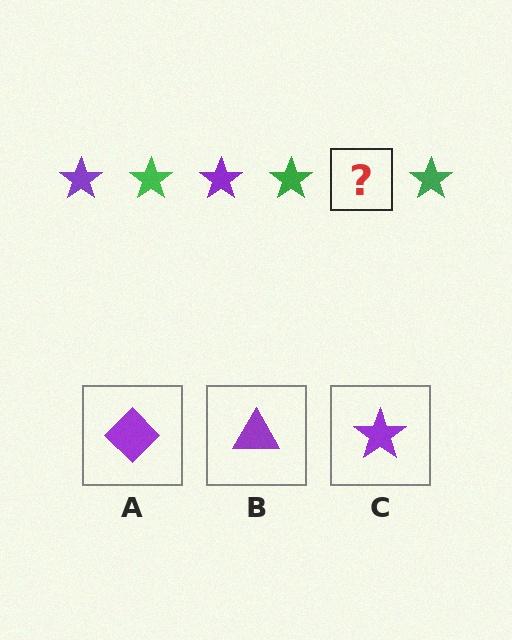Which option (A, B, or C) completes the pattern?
C.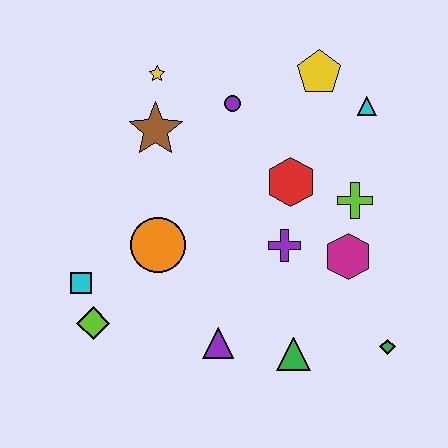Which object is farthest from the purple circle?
The green diamond is farthest from the purple circle.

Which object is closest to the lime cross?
The magenta hexagon is closest to the lime cross.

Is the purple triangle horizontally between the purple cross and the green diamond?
No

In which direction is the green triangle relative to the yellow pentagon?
The green triangle is below the yellow pentagon.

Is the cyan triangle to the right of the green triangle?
Yes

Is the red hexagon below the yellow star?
Yes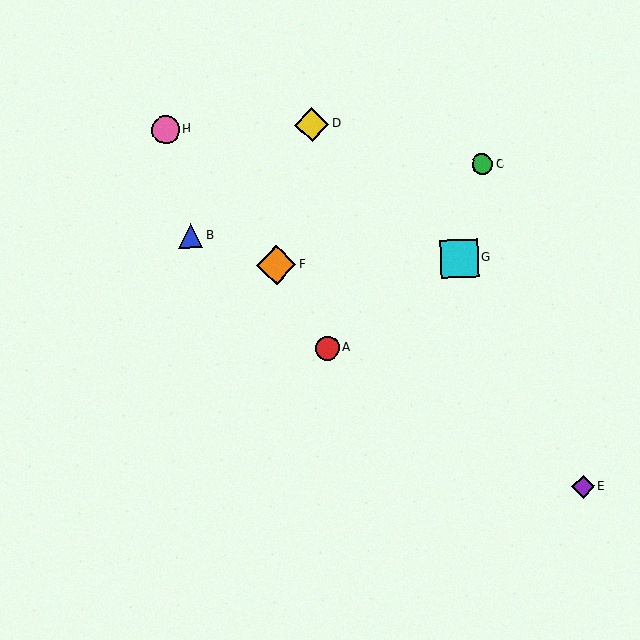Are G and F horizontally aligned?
Yes, both are at y≈259.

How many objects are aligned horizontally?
2 objects (F, G) are aligned horizontally.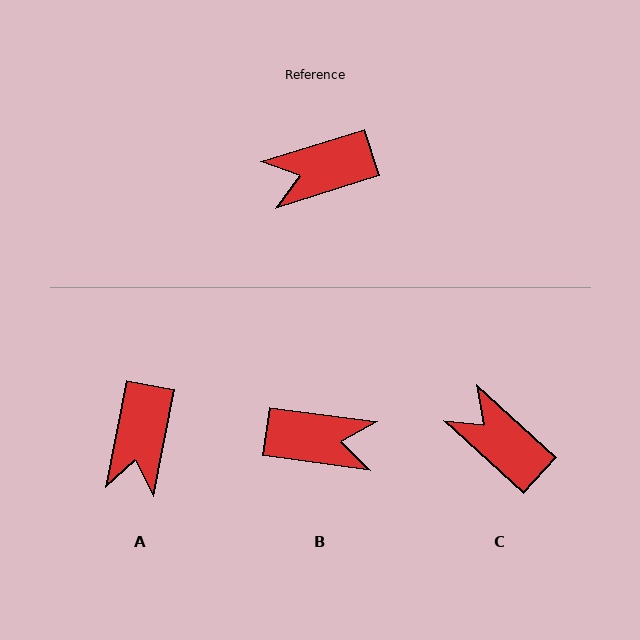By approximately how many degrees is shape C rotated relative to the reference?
Approximately 60 degrees clockwise.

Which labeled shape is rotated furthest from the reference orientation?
B, about 155 degrees away.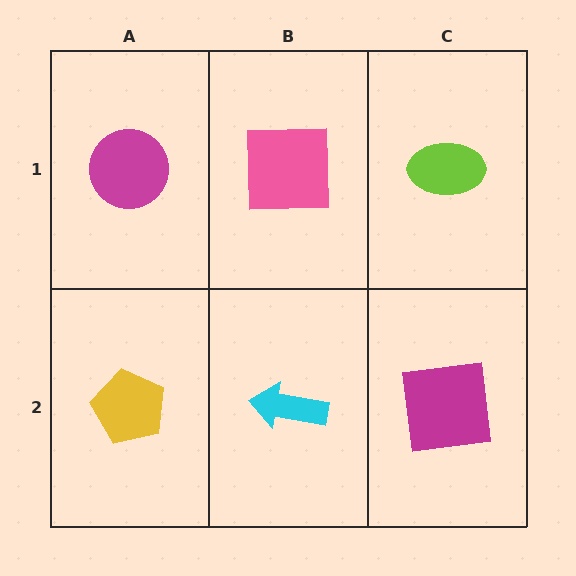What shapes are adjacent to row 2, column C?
A lime ellipse (row 1, column C), a cyan arrow (row 2, column B).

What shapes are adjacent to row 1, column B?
A cyan arrow (row 2, column B), a magenta circle (row 1, column A), a lime ellipse (row 1, column C).